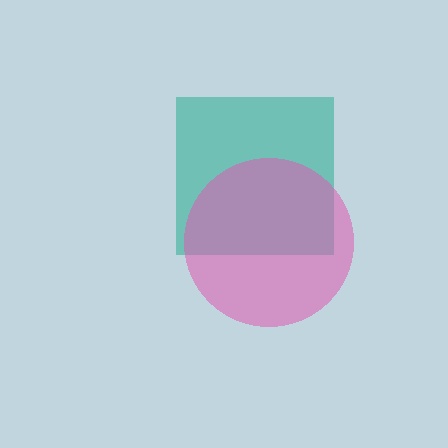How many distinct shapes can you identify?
There are 2 distinct shapes: a teal square, a pink circle.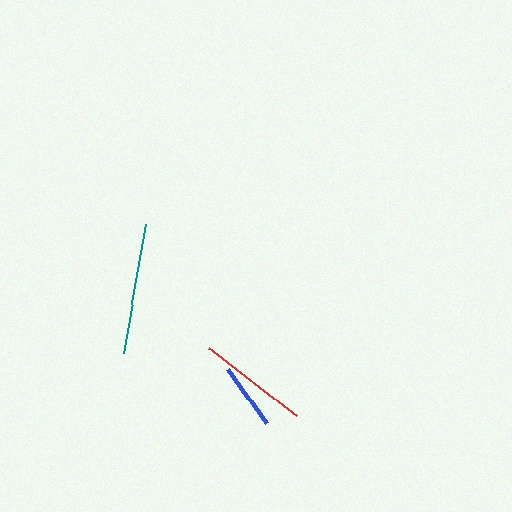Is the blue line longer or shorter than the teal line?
The teal line is longer than the blue line.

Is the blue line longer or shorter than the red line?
The red line is longer than the blue line.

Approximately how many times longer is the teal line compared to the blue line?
The teal line is approximately 2.0 times the length of the blue line.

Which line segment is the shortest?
The blue line is the shortest at approximately 66 pixels.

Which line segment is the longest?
The teal line is the longest at approximately 131 pixels.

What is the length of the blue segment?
The blue segment is approximately 66 pixels long.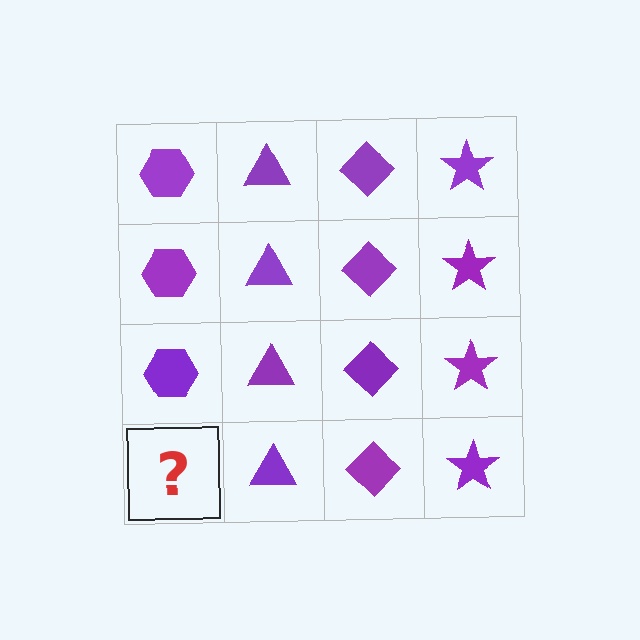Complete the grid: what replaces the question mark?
The question mark should be replaced with a purple hexagon.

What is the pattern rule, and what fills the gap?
The rule is that each column has a consistent shape. The gap should be filled with a purple hexagon.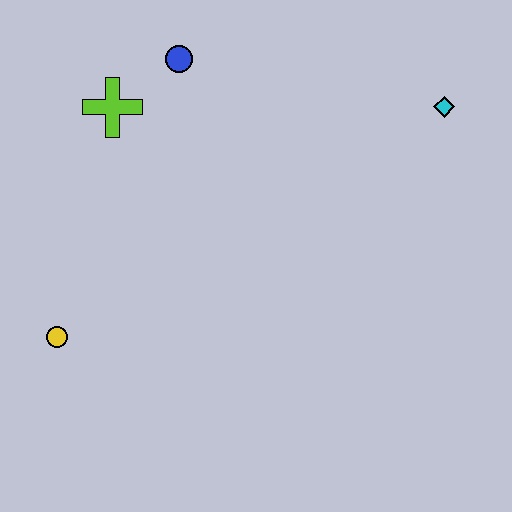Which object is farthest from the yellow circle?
The cyan diamond is farthest from the yellow circle.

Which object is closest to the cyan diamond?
The blue circle is closest to the cyan diamond.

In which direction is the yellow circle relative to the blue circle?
The yellow circle is below the blue circle.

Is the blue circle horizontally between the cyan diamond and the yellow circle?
Yes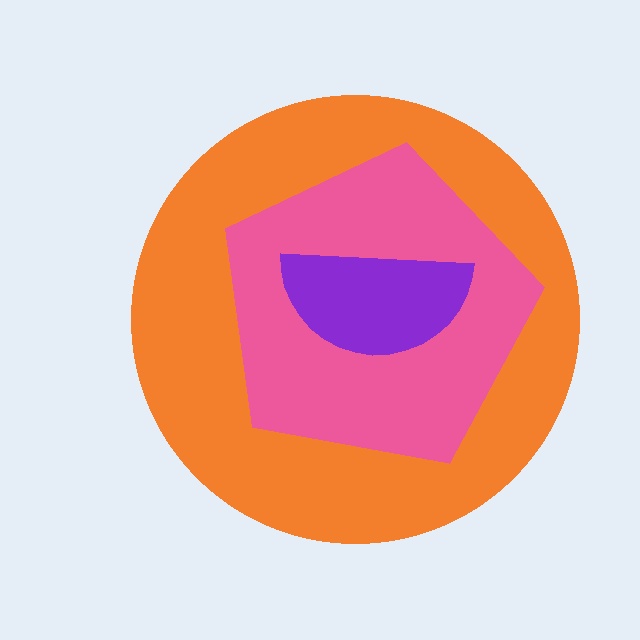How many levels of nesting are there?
3.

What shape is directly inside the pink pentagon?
The purple semicircle.